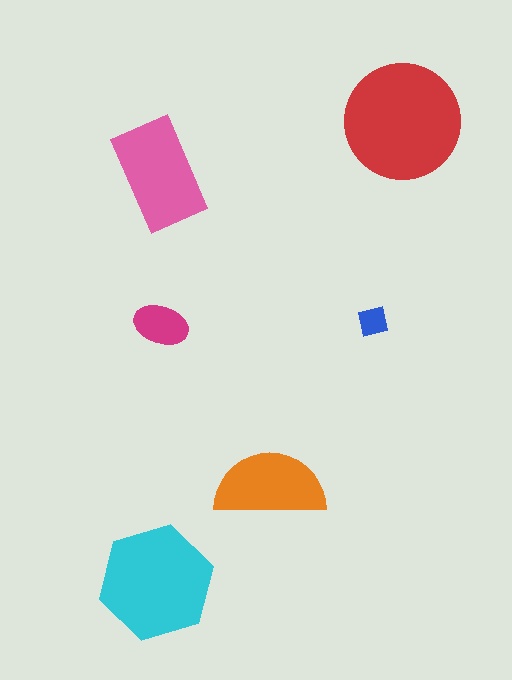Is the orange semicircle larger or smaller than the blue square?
Larger.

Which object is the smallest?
The blue square.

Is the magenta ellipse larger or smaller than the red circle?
Smaller.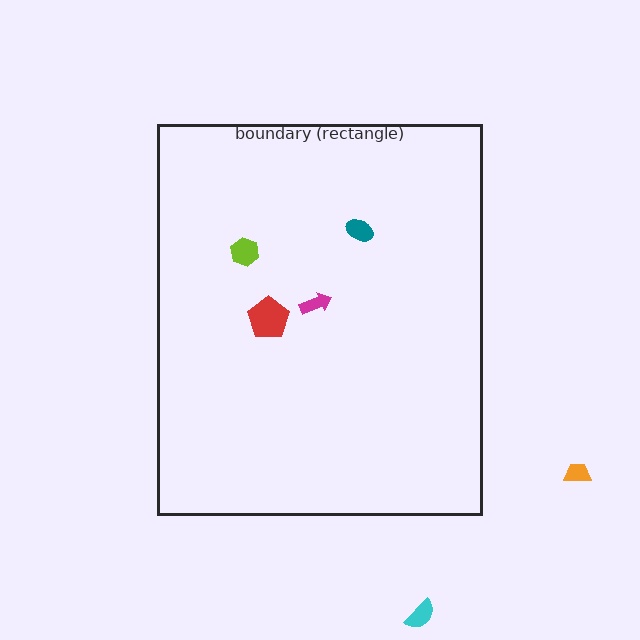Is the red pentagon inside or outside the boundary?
Inside.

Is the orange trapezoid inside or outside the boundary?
Outside.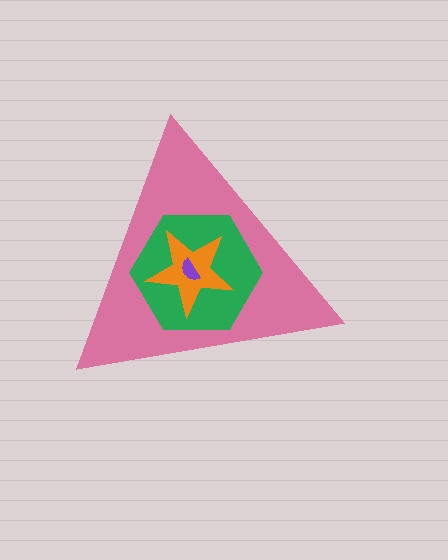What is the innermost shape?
The purple semicircle.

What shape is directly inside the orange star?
The purple semicircle.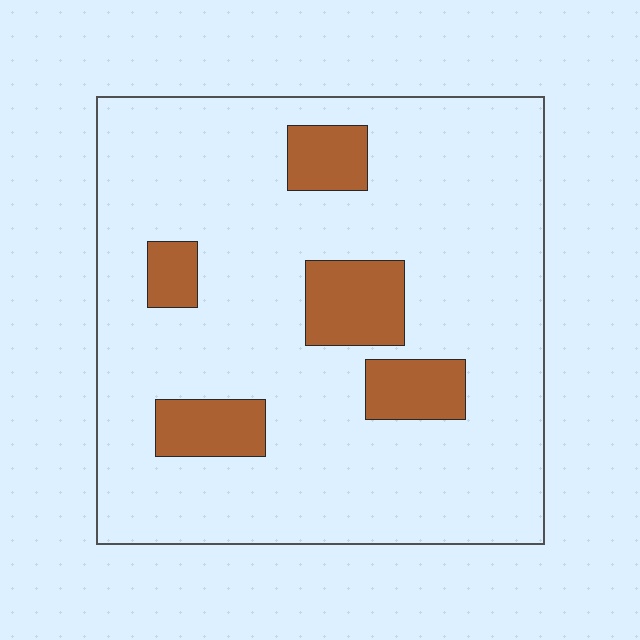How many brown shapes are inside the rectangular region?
5.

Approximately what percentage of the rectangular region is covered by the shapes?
Approximately 15%.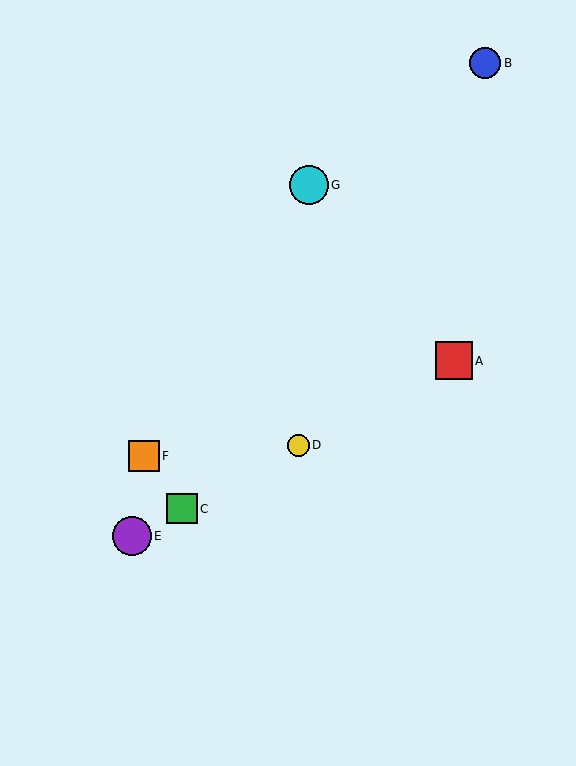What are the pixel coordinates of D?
Object D is at (298, 445).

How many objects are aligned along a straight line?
4 objects (A, C, D, E) are aligned along a straight line.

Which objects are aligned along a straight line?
Objects A, C, D, E are aligned along a straight line.